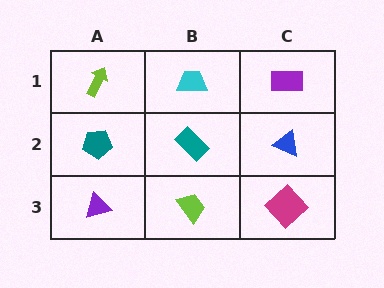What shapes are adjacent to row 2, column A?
A lime arrow (row 1, column A), a purple triangle (row 3, column A), a teal rectangle (row 2, column B).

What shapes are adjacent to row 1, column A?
A teal pentagon (row 2, column A), a cyan trapezoid (row 1, column B).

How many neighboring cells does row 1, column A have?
2.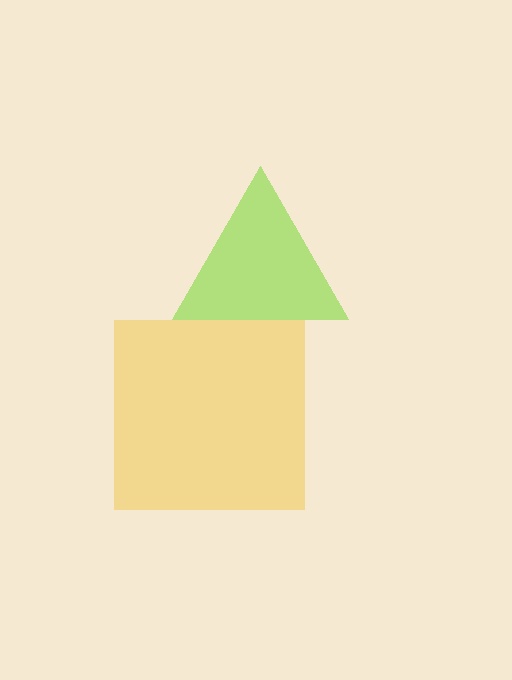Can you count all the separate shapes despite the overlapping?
Yes, there are 2 separate shapes.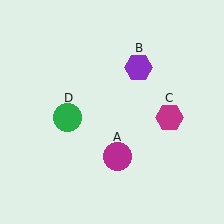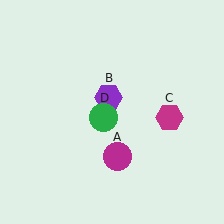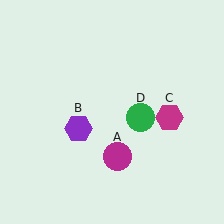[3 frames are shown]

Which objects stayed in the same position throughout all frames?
Magenta circle (object A) and magenta hexagon (object C) remained stationary.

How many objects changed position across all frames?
2 objects changed position: purple hexagon (object B), green circle (object D).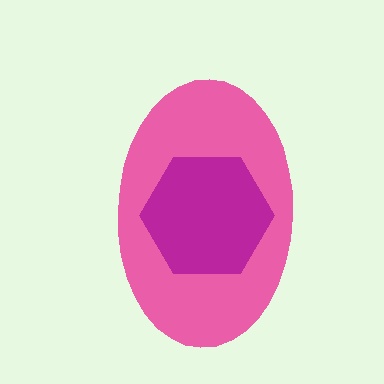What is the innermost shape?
The magenta hexagon.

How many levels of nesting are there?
2.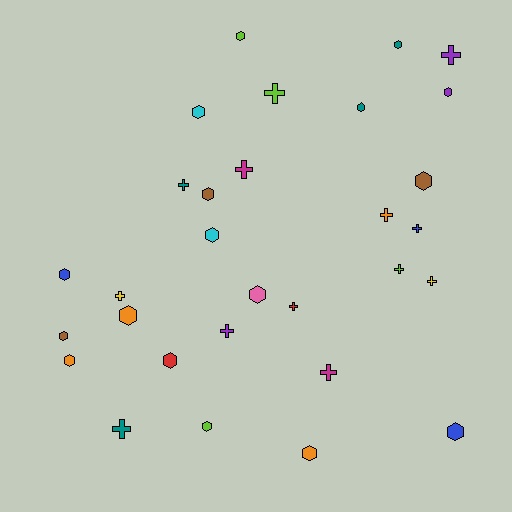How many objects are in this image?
There are 30 objects.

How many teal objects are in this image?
There are 4 teal objects.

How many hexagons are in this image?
There are 17 hexagons.